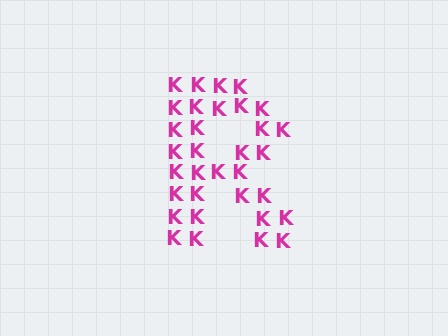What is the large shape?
The large shape is the letter R.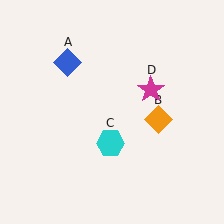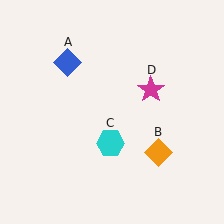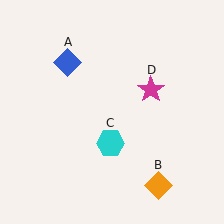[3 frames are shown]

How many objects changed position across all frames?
1 object changed position: orange diamond (object B).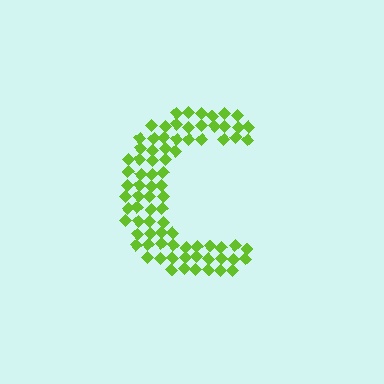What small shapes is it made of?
It is made of small diamonds.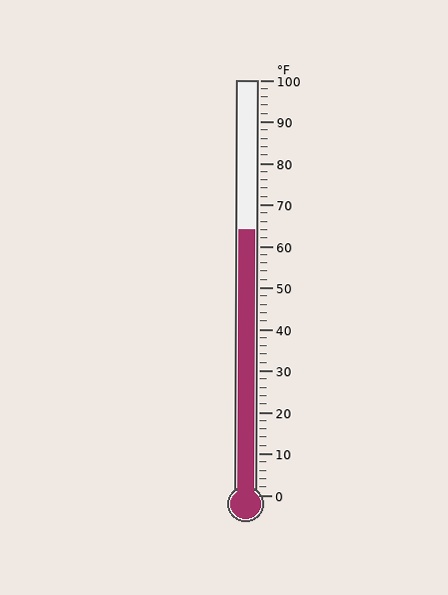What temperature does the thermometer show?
The thermometer shows approximately 64°F.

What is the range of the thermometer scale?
The thermometer scale ranges from 0°F to 100°F.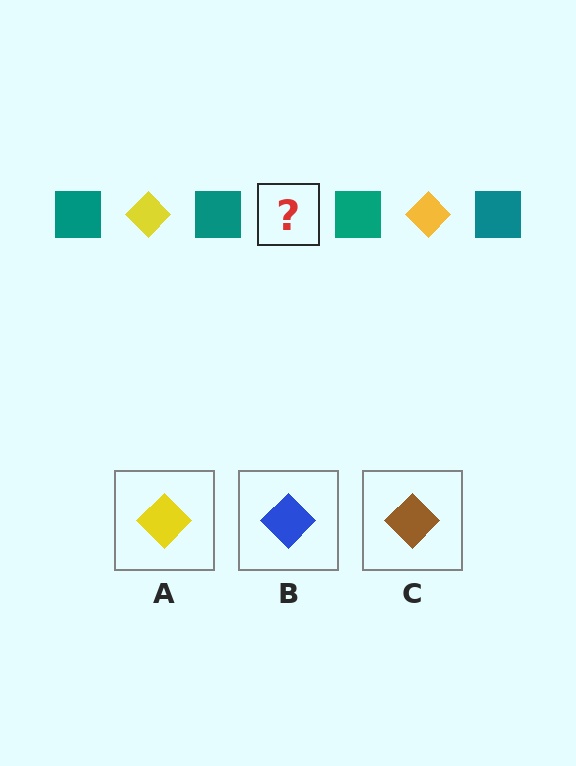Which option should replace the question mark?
Option A.